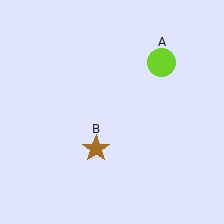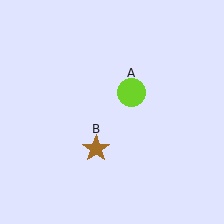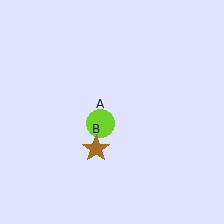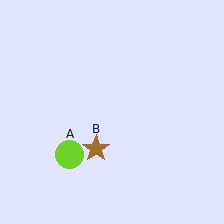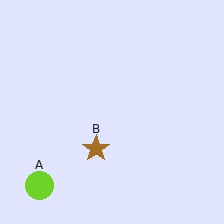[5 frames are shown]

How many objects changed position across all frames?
1 object changed position: lime circle (object A).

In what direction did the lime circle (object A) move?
The lime circle (object A) moved down and to the left.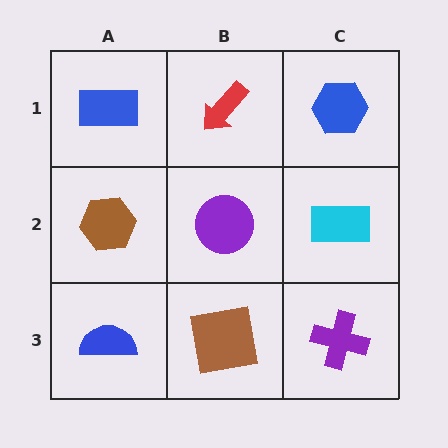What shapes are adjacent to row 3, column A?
A brown hexagon (row 2, column A), a brown square (row 3, column B).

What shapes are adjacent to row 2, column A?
A blue rectangle (row 1, column A), a blue semicircle (row 3, column A), a purple circle (row 2, column B).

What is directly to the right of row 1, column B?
A blue hexagon.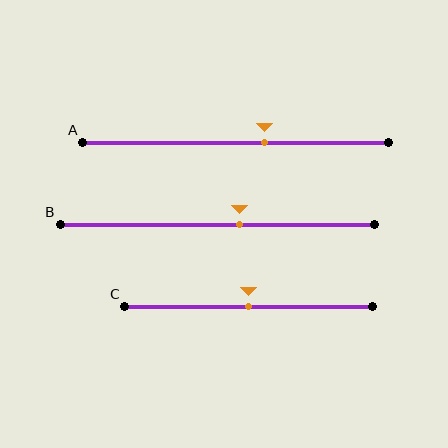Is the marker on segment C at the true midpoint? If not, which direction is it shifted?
Yes, the marker on segment C is at the true midpoint.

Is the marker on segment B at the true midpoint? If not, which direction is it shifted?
No, the marker on segment B is shifted to the right by about 7% of the segment length.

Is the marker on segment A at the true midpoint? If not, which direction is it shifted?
No, the marker on segment A is shifted to the right by about 10% of the segment length.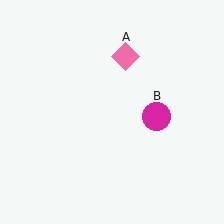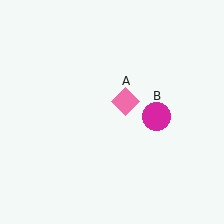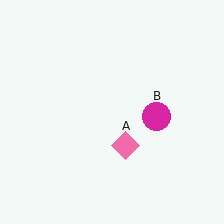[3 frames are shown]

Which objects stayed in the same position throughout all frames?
Magenta circle (object B) remained stationary.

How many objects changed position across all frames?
1 object changed position: pink diamond (object A).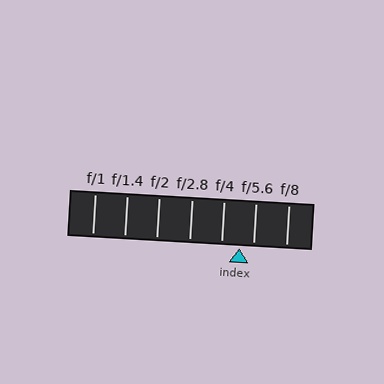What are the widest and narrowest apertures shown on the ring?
The widest aperture shown is f/1 and the narrowest is f/8.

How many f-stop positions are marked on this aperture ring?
There are 7 f-stop positions marked.